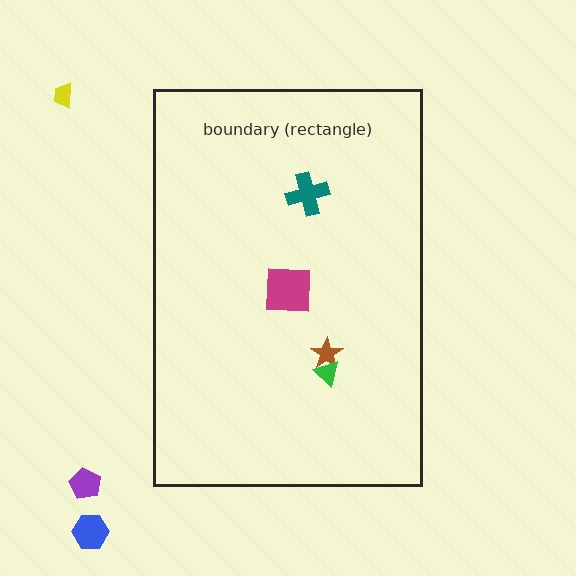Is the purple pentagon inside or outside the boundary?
Outside.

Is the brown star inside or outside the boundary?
Inside.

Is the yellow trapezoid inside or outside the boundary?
Outside.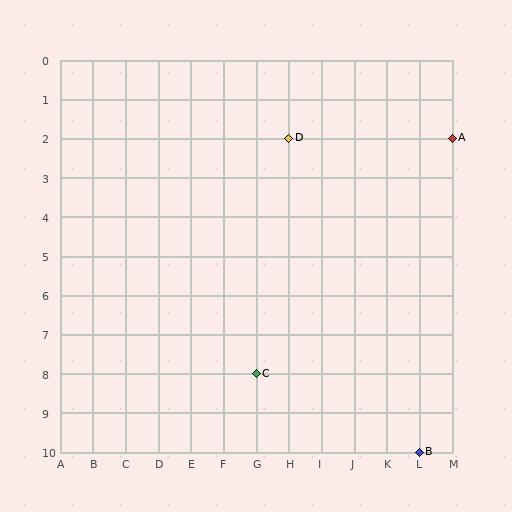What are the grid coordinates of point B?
Point B is at grid coordinates (L, 10).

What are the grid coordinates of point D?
Point D is at grid coordinates (H, 2).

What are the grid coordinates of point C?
Point C is at grid coordinates (G, 8).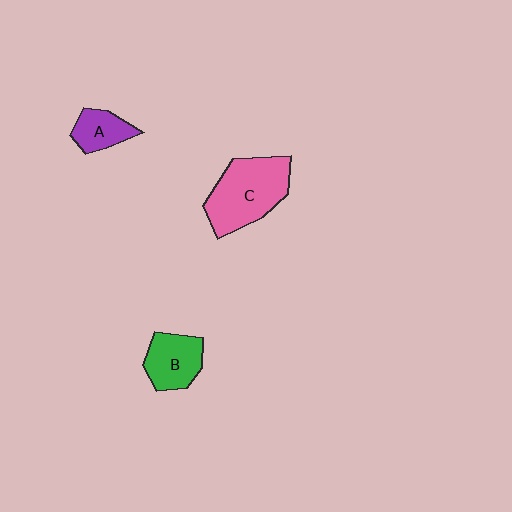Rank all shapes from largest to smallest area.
From largest to smallest: C (pink), B (green), A (purple).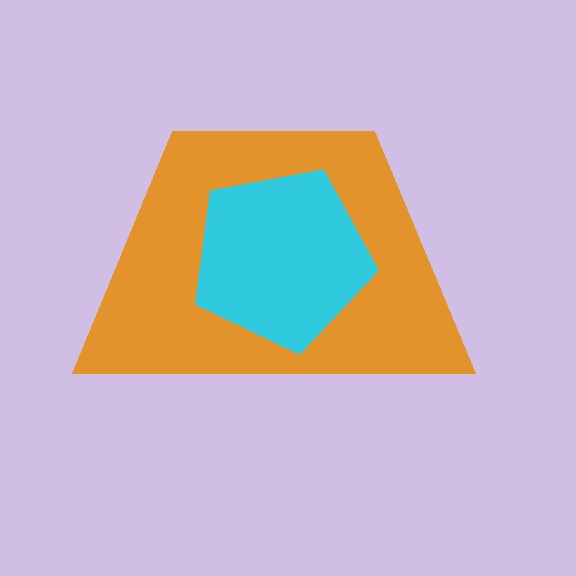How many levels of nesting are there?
2.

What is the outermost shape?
The orange trapezoid.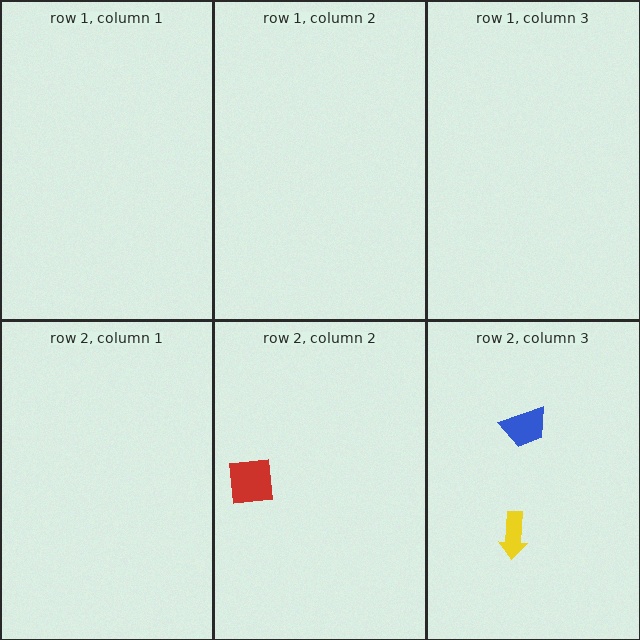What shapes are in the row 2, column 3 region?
The yellow arrow, the blue trapezoid.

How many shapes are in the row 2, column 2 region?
1.